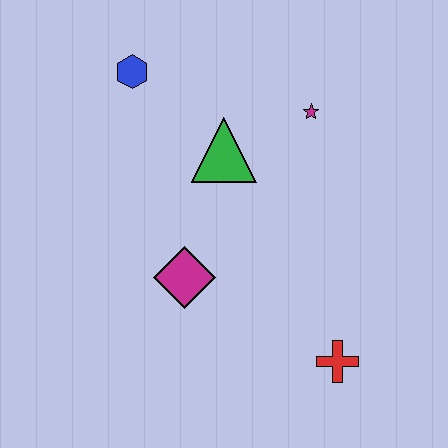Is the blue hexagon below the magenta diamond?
No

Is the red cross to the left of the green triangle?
No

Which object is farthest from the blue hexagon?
The red cross is farthest from the blue hexagon.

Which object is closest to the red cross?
The magenta diamond is closest to the red cross.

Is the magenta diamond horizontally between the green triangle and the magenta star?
No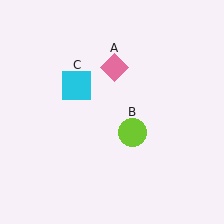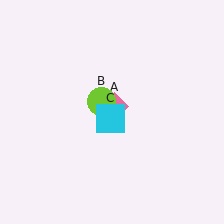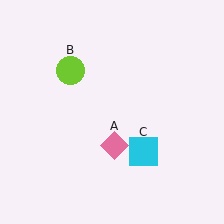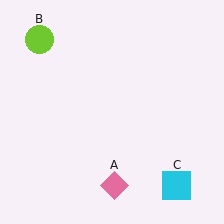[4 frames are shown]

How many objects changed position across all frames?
3 objects changed position: pink diamond (object A), lime circle (object B), cyan square (object C).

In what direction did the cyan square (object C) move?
The cyan square (object C) moved down and to the right.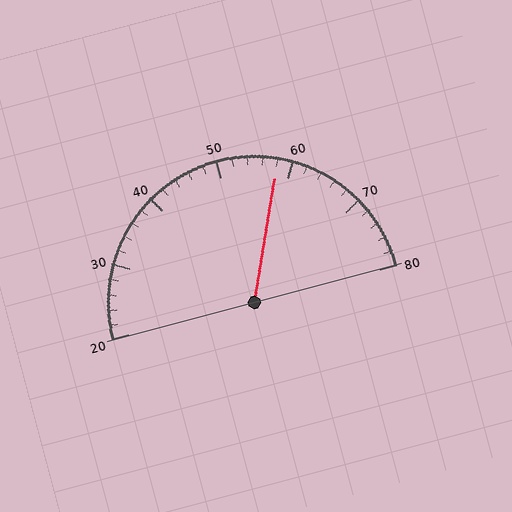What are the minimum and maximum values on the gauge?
The gauge ranges from 20 to 80.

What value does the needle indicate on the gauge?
The needle indicates approximately 58.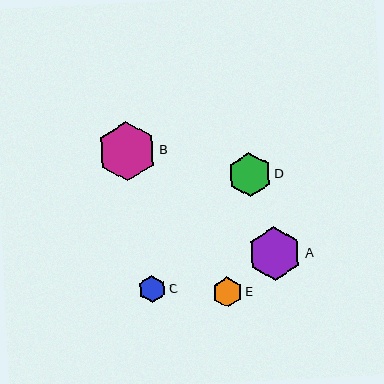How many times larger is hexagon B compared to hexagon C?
Hexagon B is approximately 2.2 times the size of hexagon C.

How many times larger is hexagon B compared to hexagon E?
Hexagon B is approximately 2.0 times the size of hexagon E.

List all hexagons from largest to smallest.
From largest to smallest: B, A, D, E, C.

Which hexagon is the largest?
Hexagon B is the largest with a size of approximately 59 pixels.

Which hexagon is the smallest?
Hexagon C is the smallest with a size of approximately 27 pixels.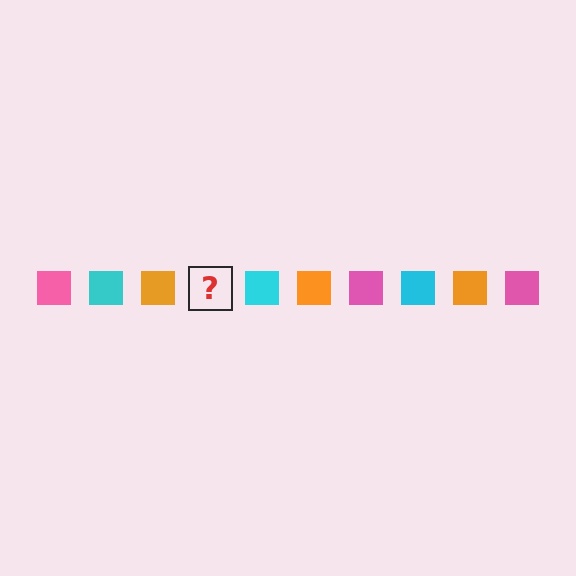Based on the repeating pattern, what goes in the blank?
The blank should be a pink square.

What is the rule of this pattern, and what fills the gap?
The rule is that the pattern cycles through pink, cyan, orange squares. The gap should be filled with a pink square.